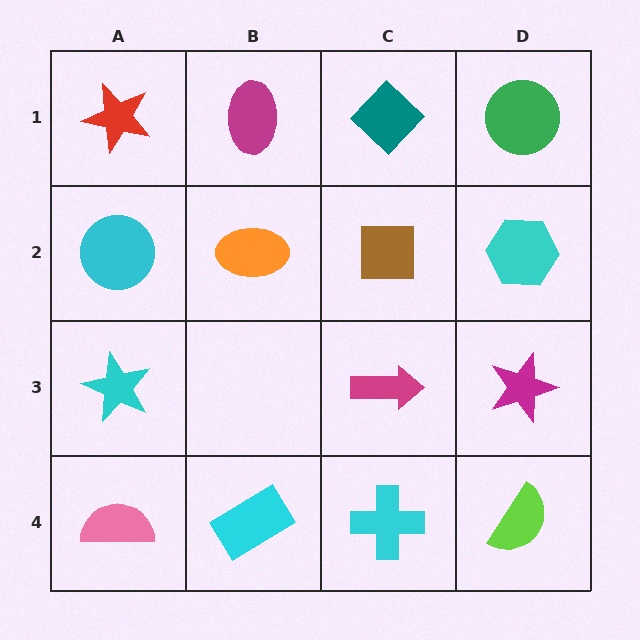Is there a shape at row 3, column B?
No, that cell is empty.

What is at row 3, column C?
A magenta arrow.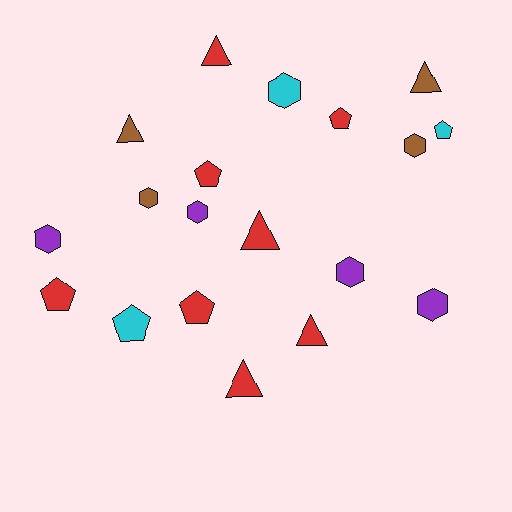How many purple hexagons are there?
There are 4 purple hexagons.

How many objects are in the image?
There are 19 objects.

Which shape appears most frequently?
Hexagon, with 7 objects.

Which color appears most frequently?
Red, with 8 objects.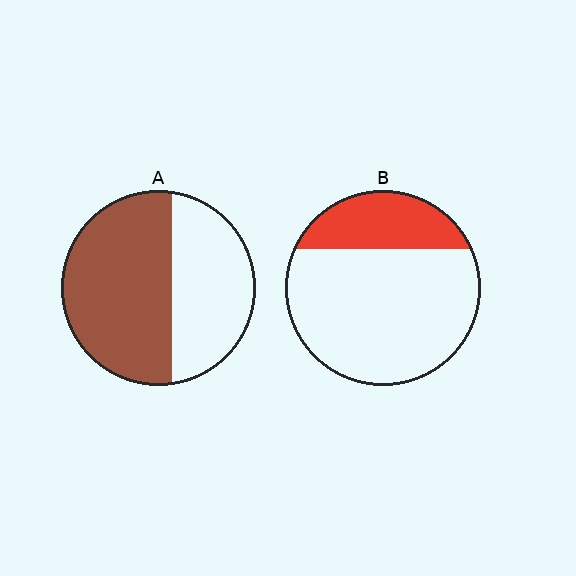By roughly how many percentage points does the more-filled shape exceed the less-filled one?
By roughly 35 percentage points (A over B).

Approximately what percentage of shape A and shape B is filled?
A is approximately 60% and B is approximately 25%.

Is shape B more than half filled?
No.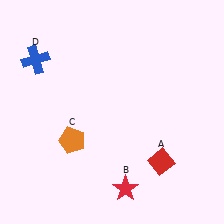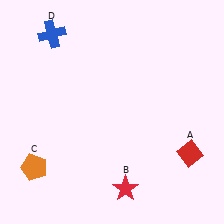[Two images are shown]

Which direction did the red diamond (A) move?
The red diamond (A) moved right.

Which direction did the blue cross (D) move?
The blue cross (D) moved up.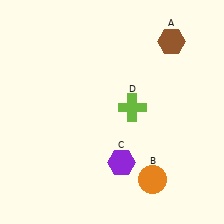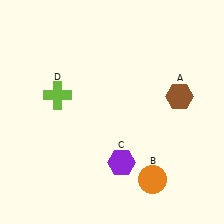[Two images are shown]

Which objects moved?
The objects that moved are: the brown hexagon (A), the lime cross (D).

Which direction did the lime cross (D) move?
The lime cross (D) moved left.